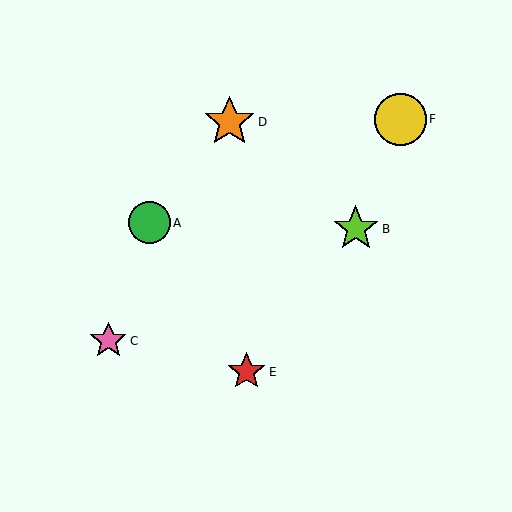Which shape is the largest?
The yellow circle (labeled F) is the largest.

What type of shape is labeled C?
Shape C is a pink star.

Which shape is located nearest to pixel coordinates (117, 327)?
The pink star (labeled C) at (108, 341) is nearest to that location.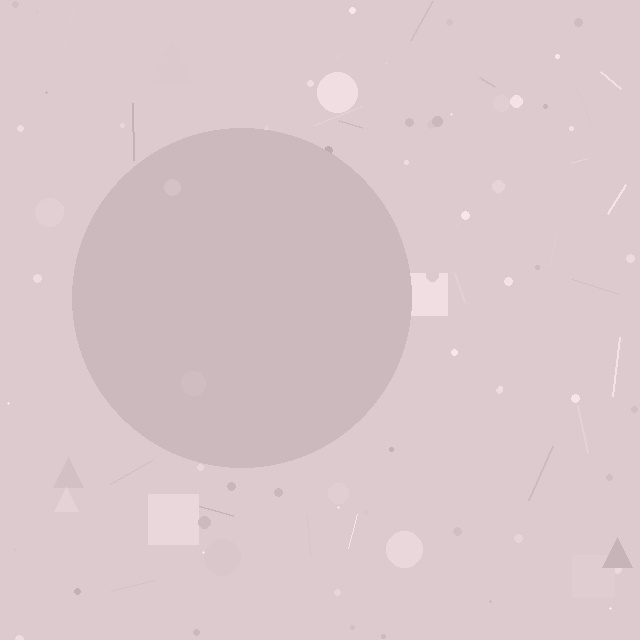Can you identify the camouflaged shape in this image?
The camouflaged shape is a circle.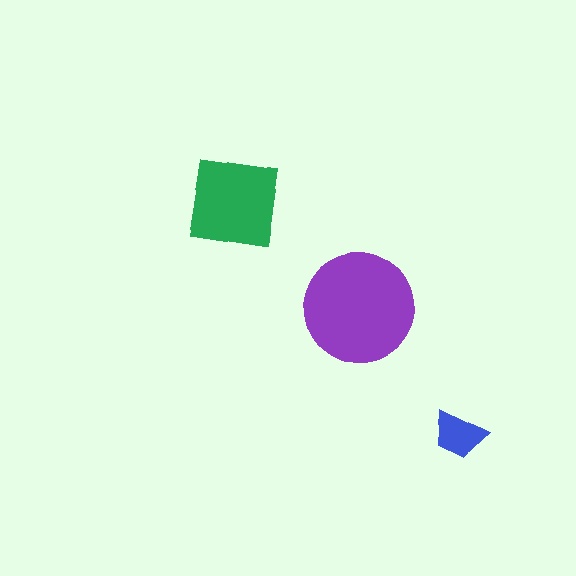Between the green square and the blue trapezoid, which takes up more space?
The green square.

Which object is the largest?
The purple circle.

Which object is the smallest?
The blue trapezoid.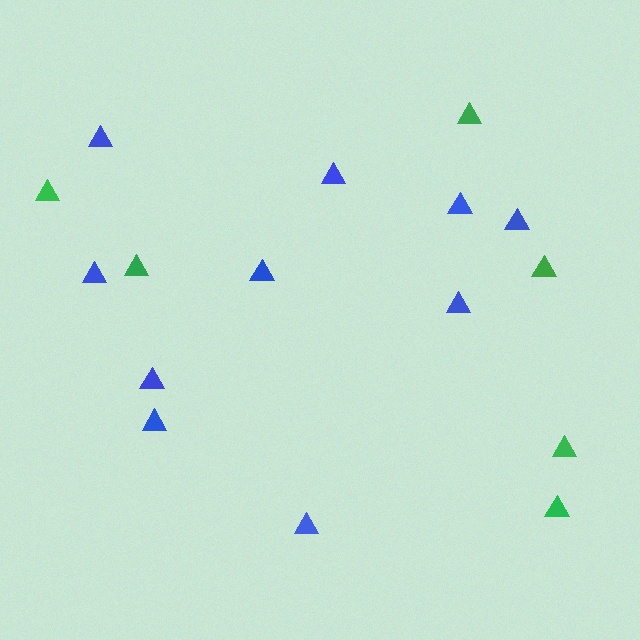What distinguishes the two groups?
There are 2 groups: one group of green triangles (6) and one group of blue triangles (10).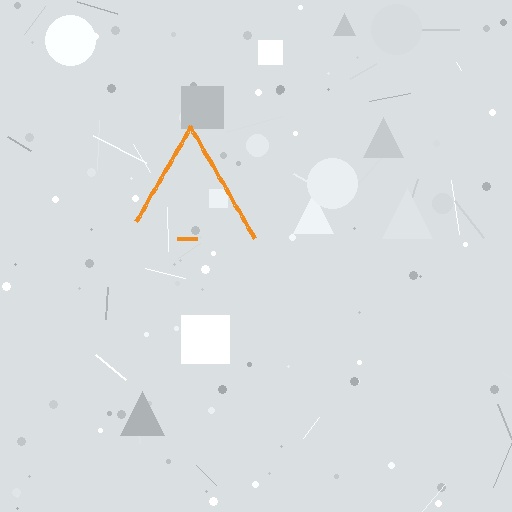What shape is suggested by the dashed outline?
The dashed outline suggests a triangle.